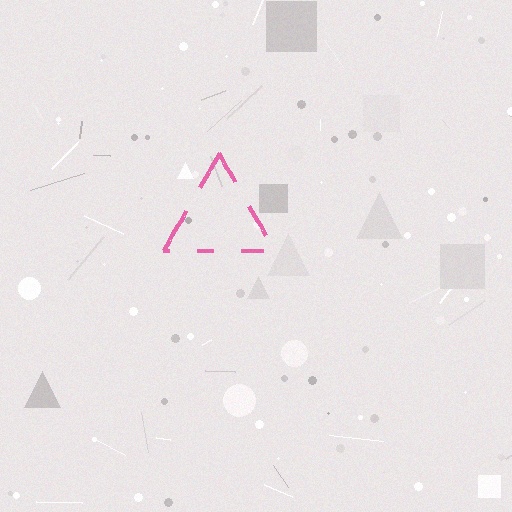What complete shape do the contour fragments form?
The contour fragments form a triangle.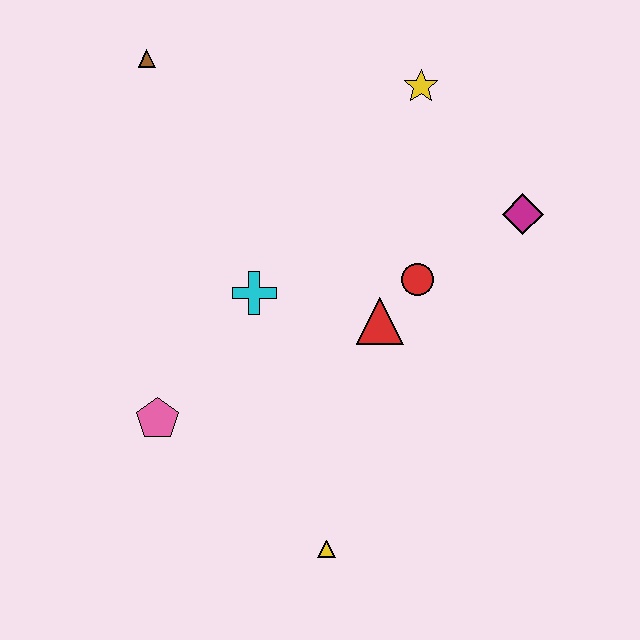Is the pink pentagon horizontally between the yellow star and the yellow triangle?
No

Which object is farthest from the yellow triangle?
The brown triangle is farthest from the yellow triangle.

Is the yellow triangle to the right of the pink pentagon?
Yes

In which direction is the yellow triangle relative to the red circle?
The yellow triangle is below the red circle.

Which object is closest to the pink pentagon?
The cyan cross is closest to the pink pentagon.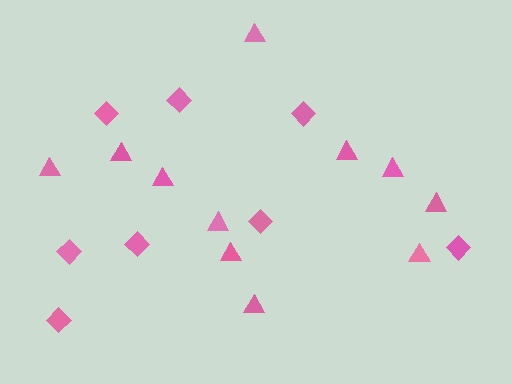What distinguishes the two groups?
There are 2 groups: one group of triangles (11) and one group of diamonds (8).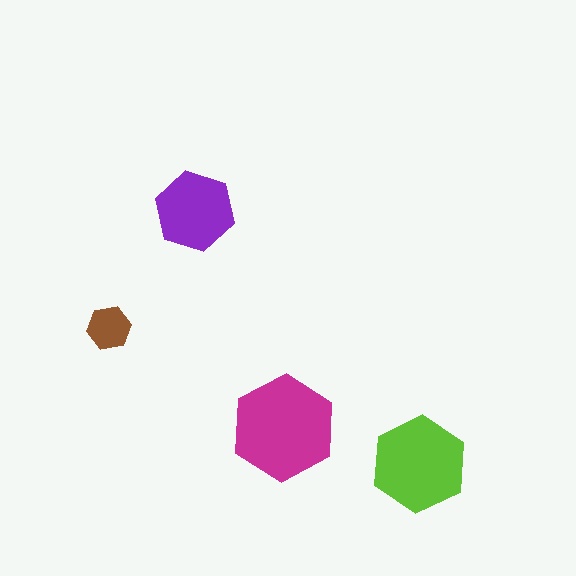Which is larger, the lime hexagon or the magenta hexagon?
The magenta one.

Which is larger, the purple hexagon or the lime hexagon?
The lime one.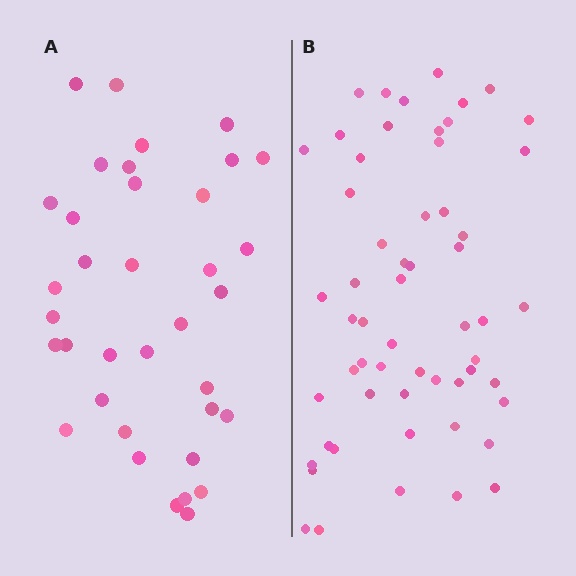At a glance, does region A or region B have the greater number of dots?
Region B (the right region) has more dots.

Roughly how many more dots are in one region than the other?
Region B has approximately 20 more dots than region A.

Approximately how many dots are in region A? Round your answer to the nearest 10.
About 40 dots. (The exact count is 36, which rounds to 40.)